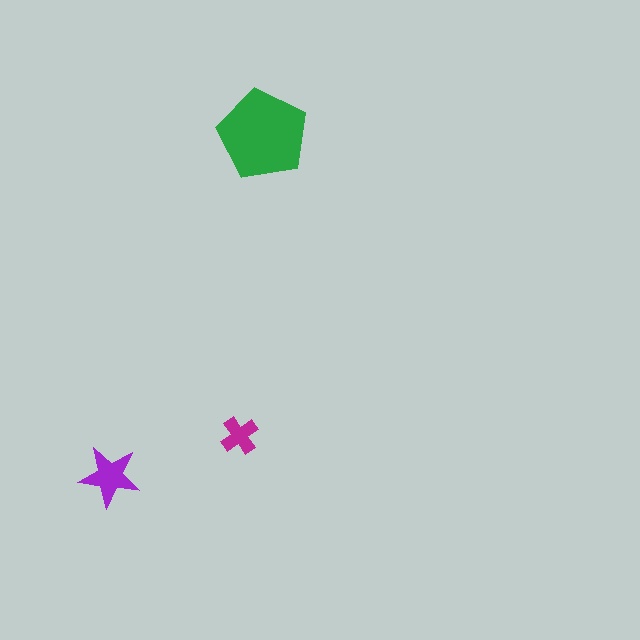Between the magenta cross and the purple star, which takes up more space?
The purple star.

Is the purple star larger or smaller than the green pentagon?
Smaller.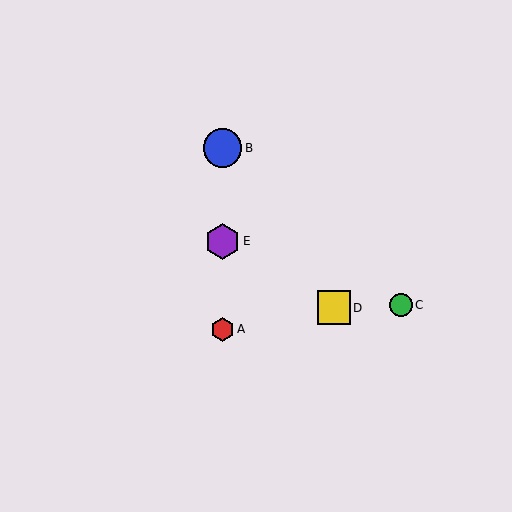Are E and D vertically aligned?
No, E is at x≈222 and D is at x≈334.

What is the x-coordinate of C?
Object C is at x≈401.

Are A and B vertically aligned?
Yes, both are at x≈222.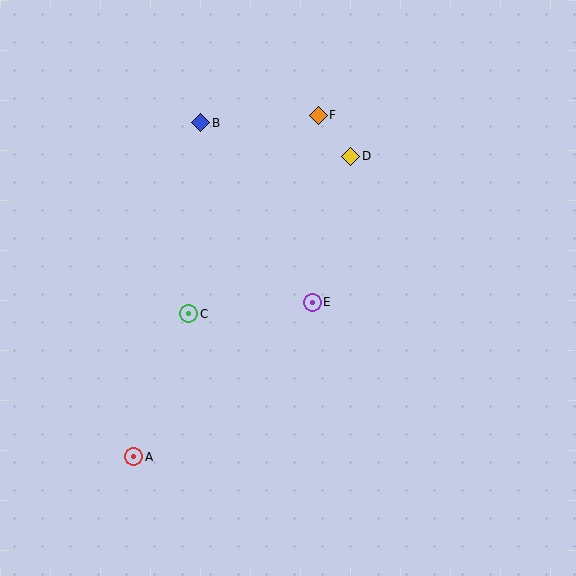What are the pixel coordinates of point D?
Point D is at (351, 156).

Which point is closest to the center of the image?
Point E at (312, 302) is closest to the center.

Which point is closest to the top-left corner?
Point B is closest to the top-left corner.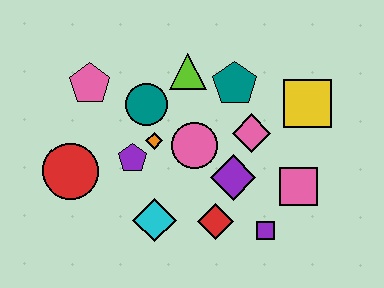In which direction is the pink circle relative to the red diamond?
The pink circle is above the red diamond.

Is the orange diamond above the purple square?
Yes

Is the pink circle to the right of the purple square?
No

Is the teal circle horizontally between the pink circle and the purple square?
No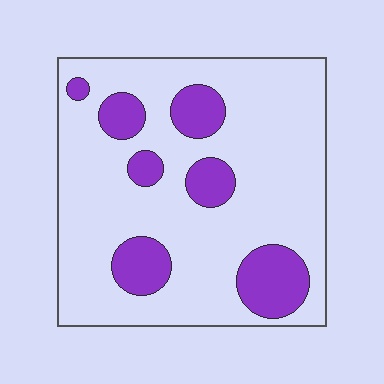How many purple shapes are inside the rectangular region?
7.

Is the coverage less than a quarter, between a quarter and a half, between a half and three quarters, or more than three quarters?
Less than a quarter.